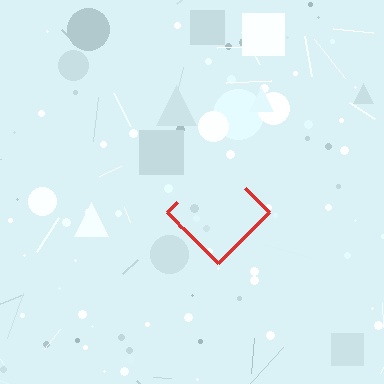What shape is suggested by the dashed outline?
The dashed outline suggests a diamond.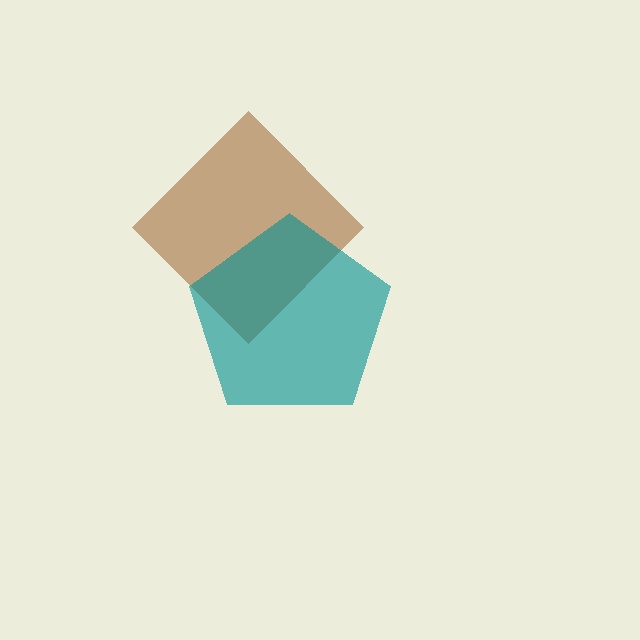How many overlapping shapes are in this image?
There are 2 overlapping shapes in the image.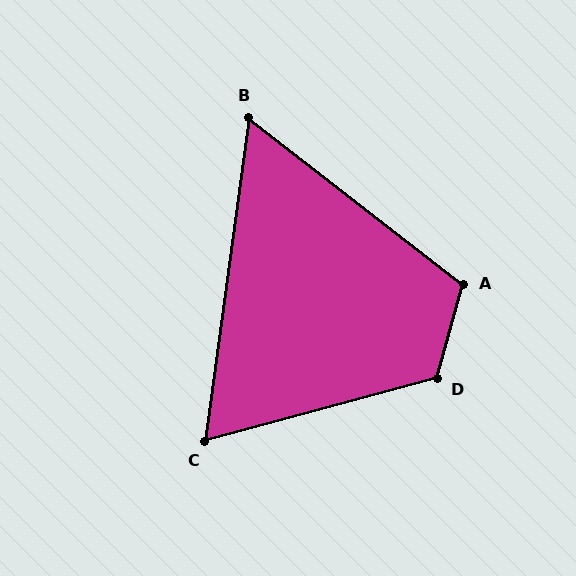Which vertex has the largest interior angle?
D, at approximately 120 degrees.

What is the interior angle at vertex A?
Approximately 113 degrees (obtuse).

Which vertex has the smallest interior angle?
B, at approximately 60 degrees.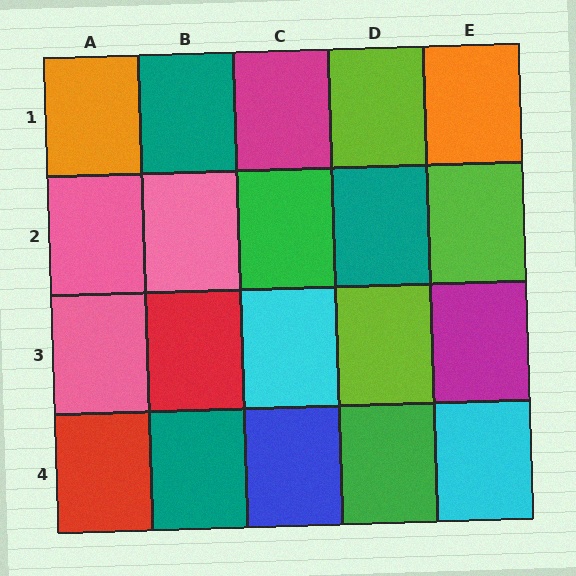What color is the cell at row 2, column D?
Teal.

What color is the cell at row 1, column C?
Magenta.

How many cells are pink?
3 cells are pink.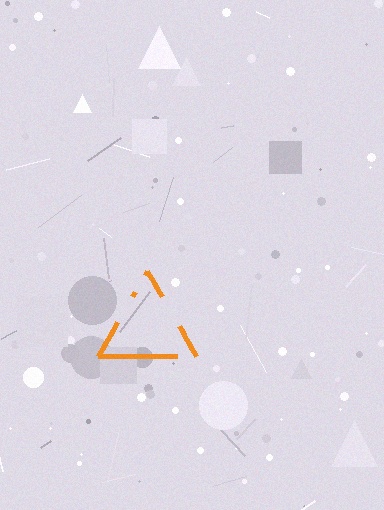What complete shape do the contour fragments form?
The contour fragments form a triangle.